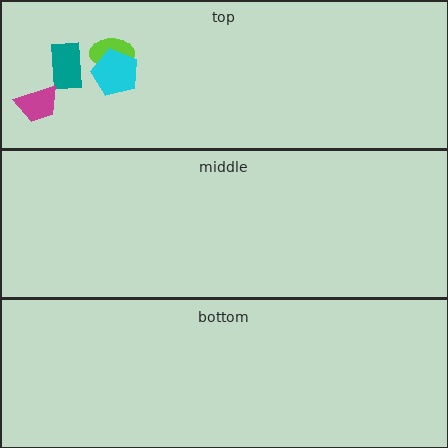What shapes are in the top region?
The lime ellipse, the teal rectangle, the cyan pentagon, the magenta trapezoid.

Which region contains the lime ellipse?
The top region.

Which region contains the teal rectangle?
The top region.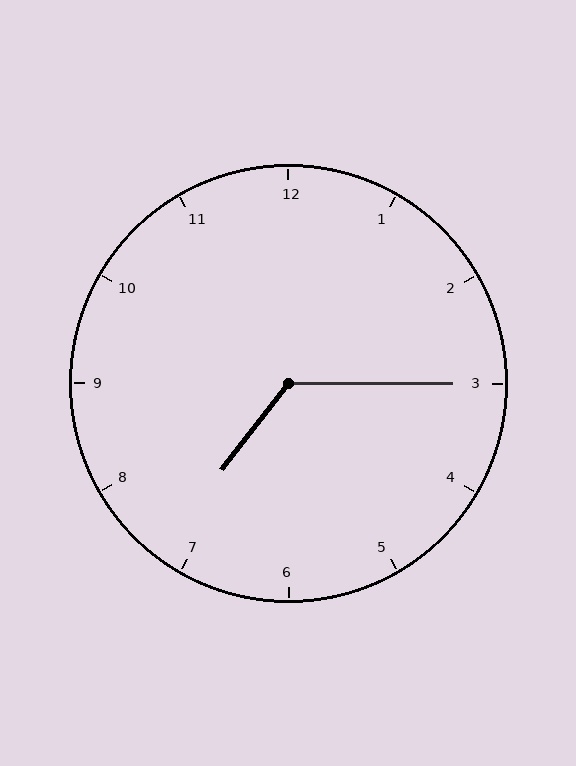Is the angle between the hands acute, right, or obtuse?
It is obtuse.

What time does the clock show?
7:15.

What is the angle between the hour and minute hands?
Approximately 128 degrees.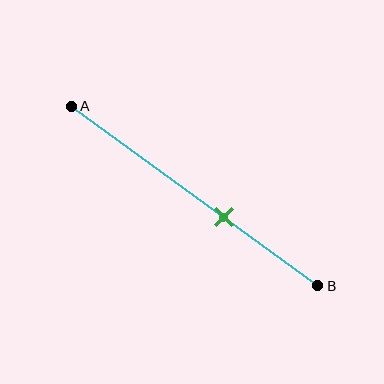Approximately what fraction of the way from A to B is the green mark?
The green mark is approximately 60% of the way from A to B.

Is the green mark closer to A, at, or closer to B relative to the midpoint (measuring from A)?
The green mark is closer to point B than the midpoint of segment AB.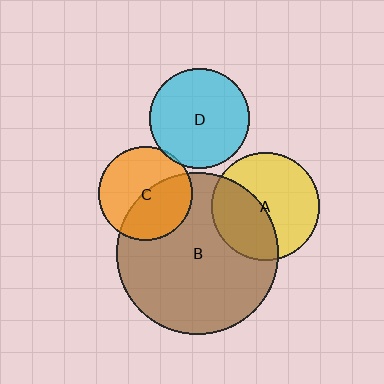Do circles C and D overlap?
Yes.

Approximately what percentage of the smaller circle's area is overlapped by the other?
Approximately 5%.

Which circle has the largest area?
Circle B (brown).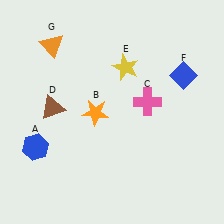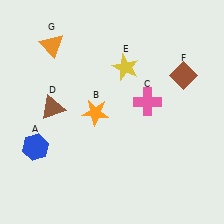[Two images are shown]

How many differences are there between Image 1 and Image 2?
There is 1 difference between the two images.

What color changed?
The diamond (F) changed from blue in Image 1 to brown in Image 2.